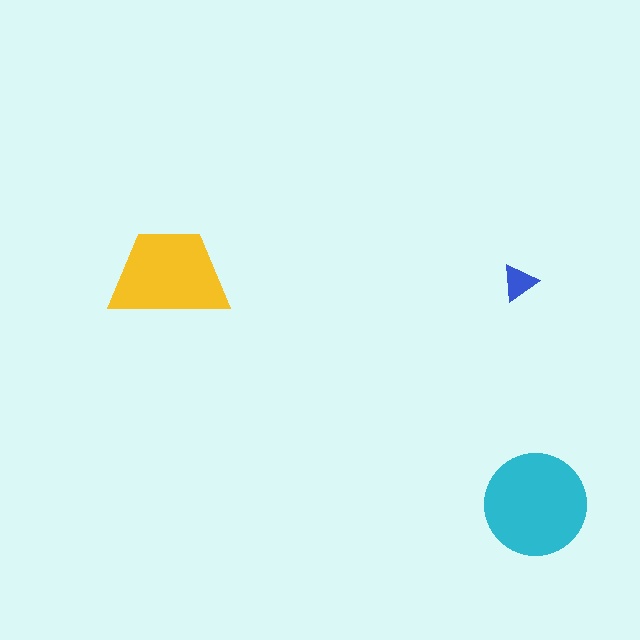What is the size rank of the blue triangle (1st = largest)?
3rd.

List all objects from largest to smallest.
The cyan circle, the yellow trapezoid, the blue triangle.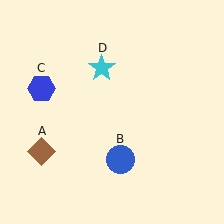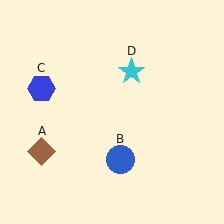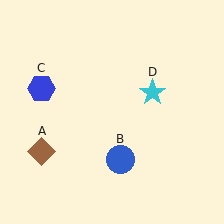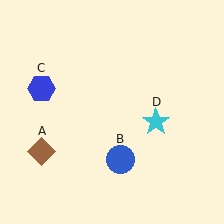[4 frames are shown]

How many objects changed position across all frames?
1 object changed position: cyan star (object D).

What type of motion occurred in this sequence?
The cyan star (object D) rotated clockwise around the center of the scene.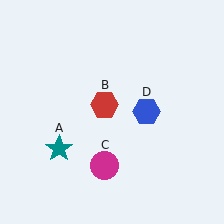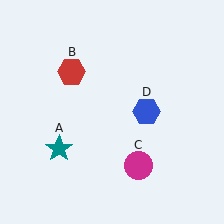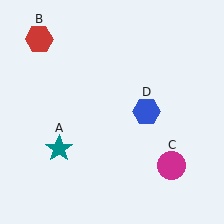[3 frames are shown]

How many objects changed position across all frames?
2 objects changed position: red hexagon (object B), magenta circle (object C).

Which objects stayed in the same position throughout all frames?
Teal star (object A) and blue hexagon (object D) remained stationary.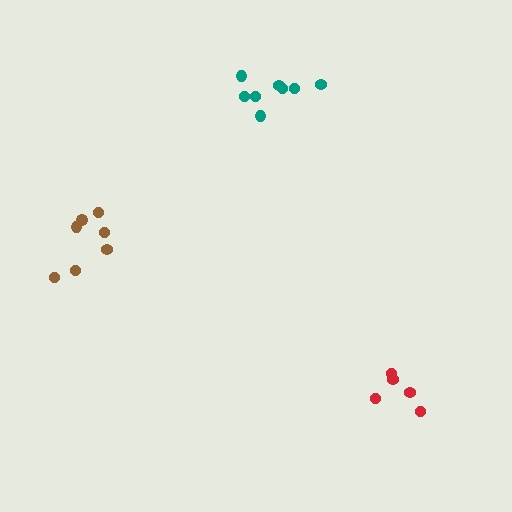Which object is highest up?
The teal cluster is topmost.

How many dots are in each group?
Group 1: 8 dots, Group 2: 5 dots, Group 3: 7 dots (20 total).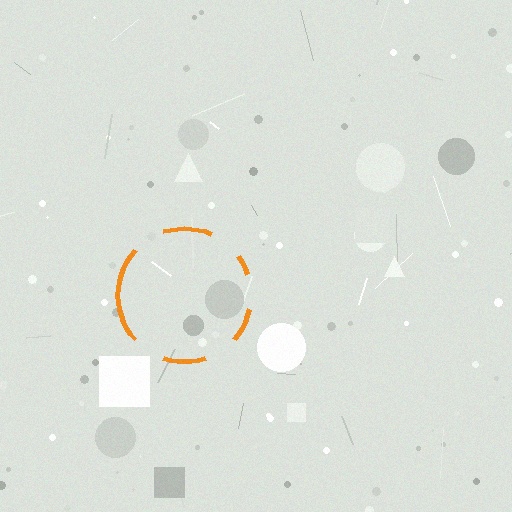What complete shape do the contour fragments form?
The contour fragments form a circle.